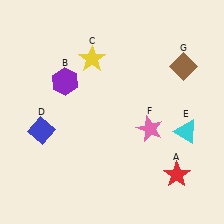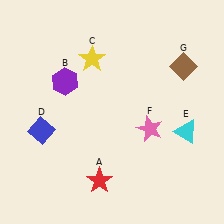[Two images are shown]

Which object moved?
The red star (A) moved left.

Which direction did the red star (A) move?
The red star (A) moved left.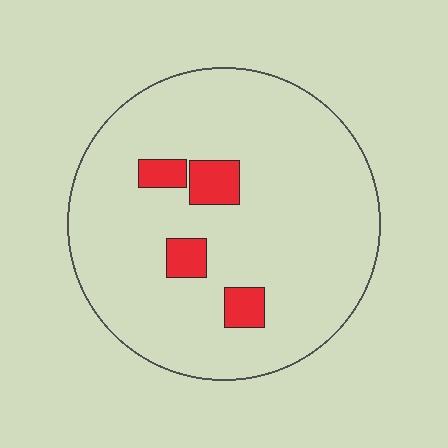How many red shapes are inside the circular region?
4.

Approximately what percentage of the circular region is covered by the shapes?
Approximately 10%.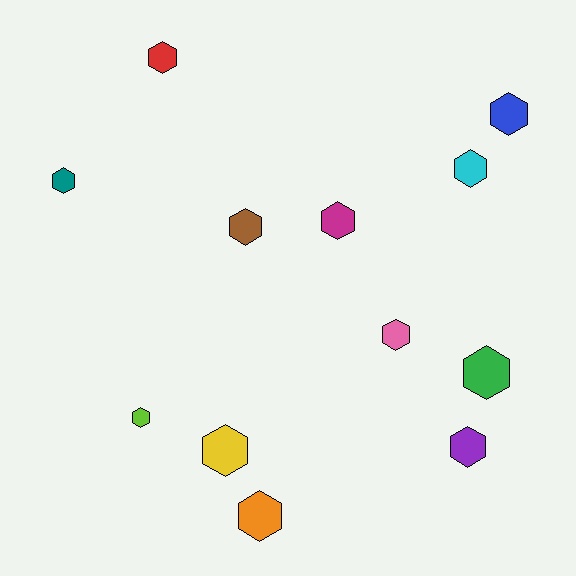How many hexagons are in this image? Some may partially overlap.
There are 12 hexagons.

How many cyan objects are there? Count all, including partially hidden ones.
There is 1 cyan object.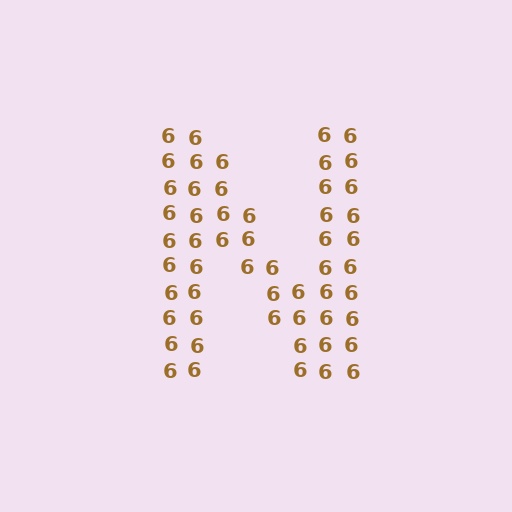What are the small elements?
The small elements are digit 6's.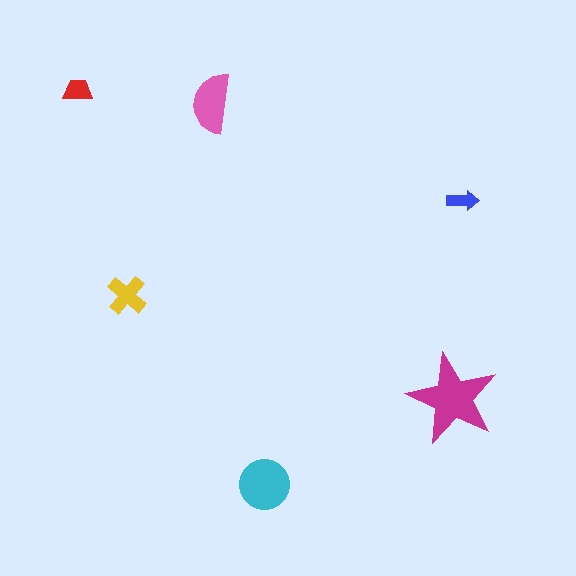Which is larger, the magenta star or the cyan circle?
The magenta star.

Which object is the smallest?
The blue arrow.